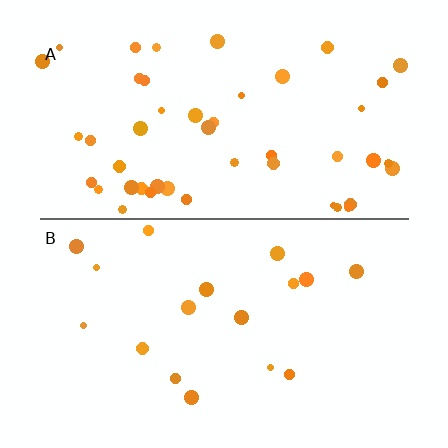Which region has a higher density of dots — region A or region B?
A (the top).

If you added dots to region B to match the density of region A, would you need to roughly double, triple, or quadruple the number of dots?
Approximately triple.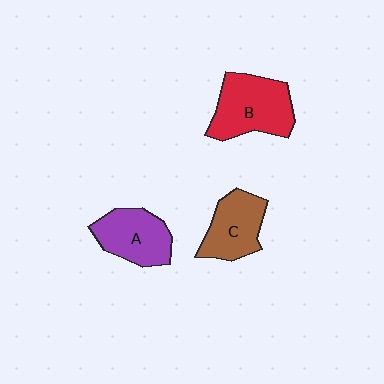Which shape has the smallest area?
Shape C (brown).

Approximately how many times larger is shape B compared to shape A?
Approximately 1.3 times.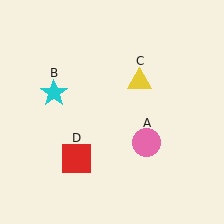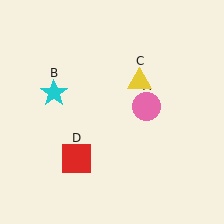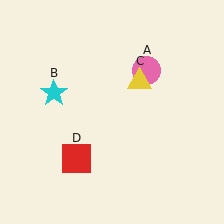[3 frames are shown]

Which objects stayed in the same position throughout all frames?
Cyan star (object B) and yellow triangle (object C) and red square (object D) remained stationary.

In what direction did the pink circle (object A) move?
The pink circle (object A) moved up.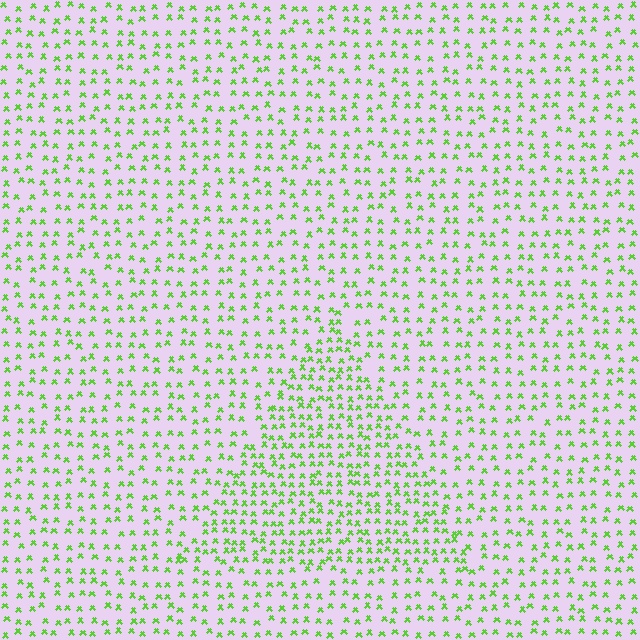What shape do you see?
I see a triangle.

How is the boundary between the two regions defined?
The boundary is defined by a change in element density (approximately 1.7x ratio). All elements are the same color, size, and shape.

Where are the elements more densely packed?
The elements are more densely packed inside the triangle boundary.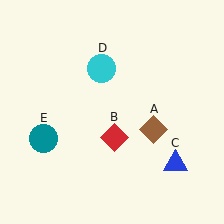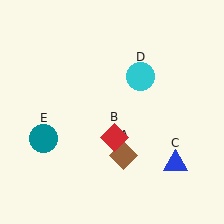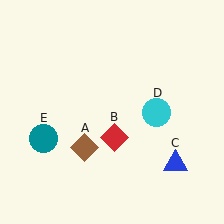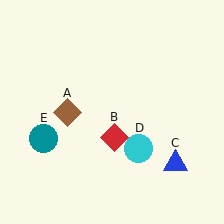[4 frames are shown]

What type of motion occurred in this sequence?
The brown diamond (object A), cyan circle (object D) rotated clockwise around the center of the scene.